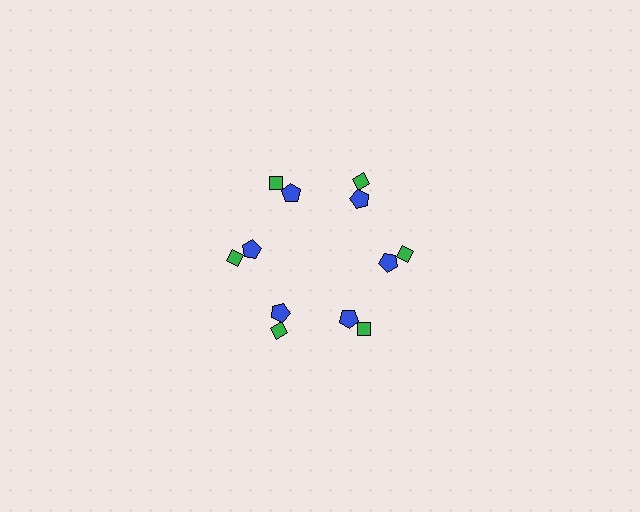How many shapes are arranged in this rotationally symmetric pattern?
There are 12 shapes, arranged in 6 groups of 2.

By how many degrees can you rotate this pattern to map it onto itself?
The pattern maps onto itself every 60 degrees of rotation.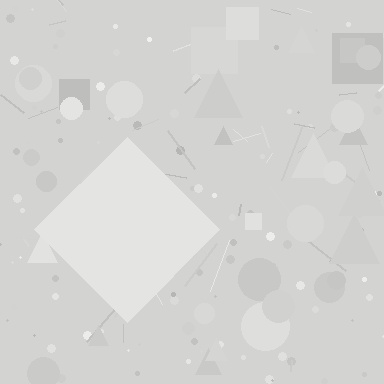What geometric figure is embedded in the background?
A diamond is embedded in the background.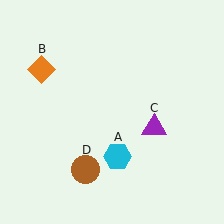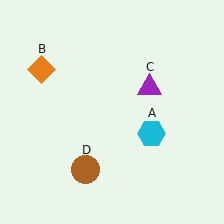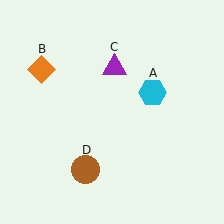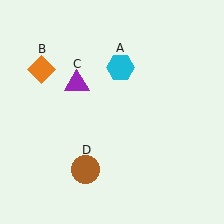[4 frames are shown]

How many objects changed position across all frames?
2 objects changed position: cyan hexagon (object A), purple triangle (object C).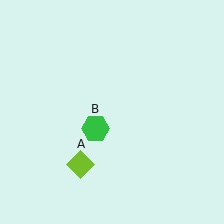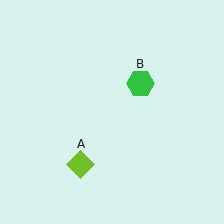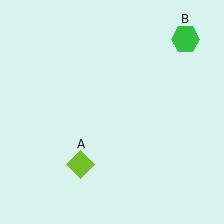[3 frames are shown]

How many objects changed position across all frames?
1 object changed position: green hexagon (object B).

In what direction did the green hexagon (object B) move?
The green hexagon (object B) moved up and to the right.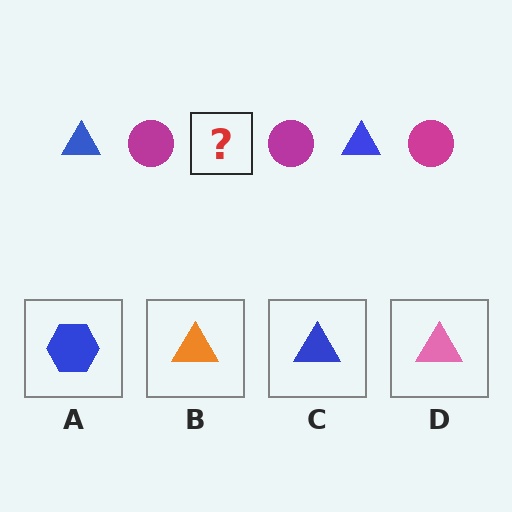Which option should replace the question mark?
Option C.